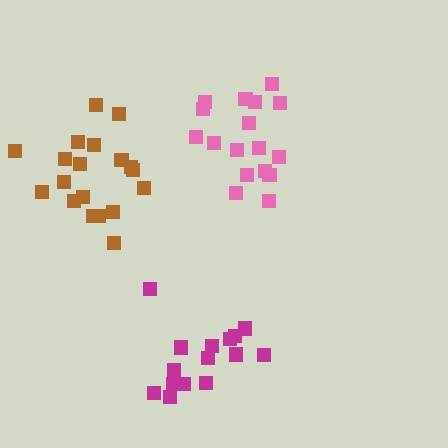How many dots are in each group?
Group 1: 15 dots, Group 2: 17 dots, Group 3: 20 dots (52 total).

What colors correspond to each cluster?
The clusters are colored: magenta, pink, brown.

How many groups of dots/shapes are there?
There are 3 groups.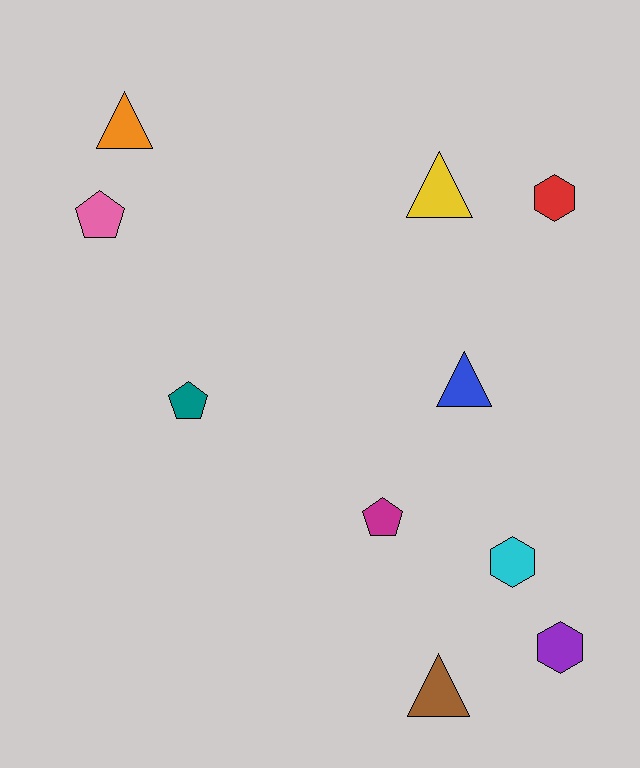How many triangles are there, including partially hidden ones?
There are 4 triangles.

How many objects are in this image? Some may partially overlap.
There are 10 objects.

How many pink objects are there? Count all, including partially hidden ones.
There is 1 pink object.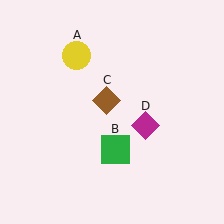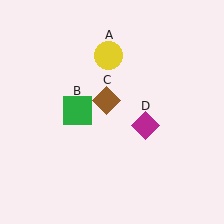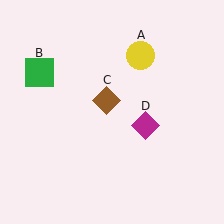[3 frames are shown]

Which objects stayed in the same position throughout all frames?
Brown diamond (object C) and magenta diamond (object D) remained stationary.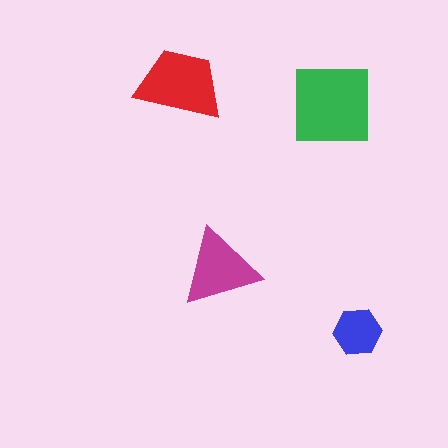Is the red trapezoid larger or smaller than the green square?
Smaller.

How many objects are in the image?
There are 4 objects in the image.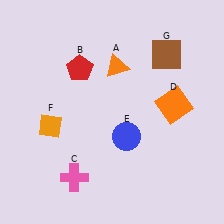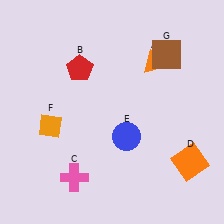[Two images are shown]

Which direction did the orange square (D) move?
The orange square (D) moved down.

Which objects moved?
The objects that moved are: the orange triangle (A), the orange square (D).